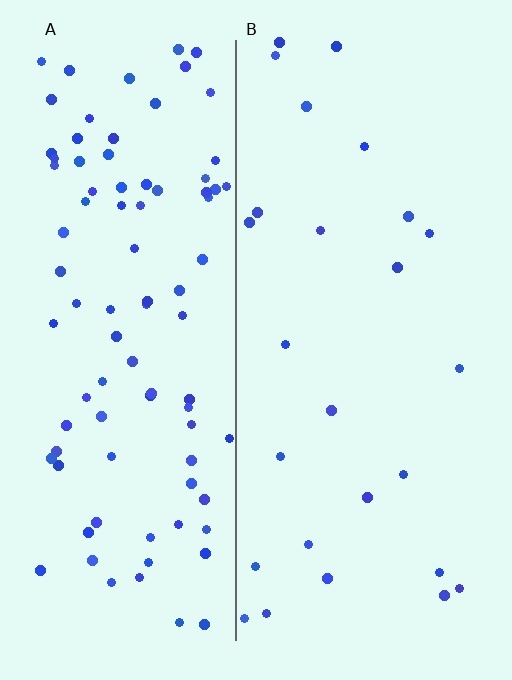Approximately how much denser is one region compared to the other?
Approximately 3.5× — region A over region B.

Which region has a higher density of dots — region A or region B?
A (the left).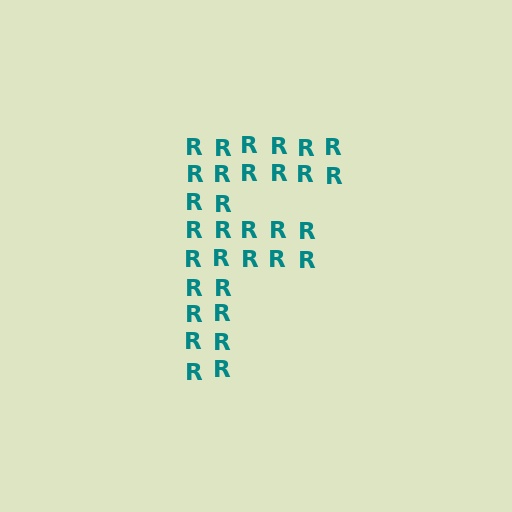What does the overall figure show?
The overall figure shows the letter F.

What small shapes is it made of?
It is made of small letter R's.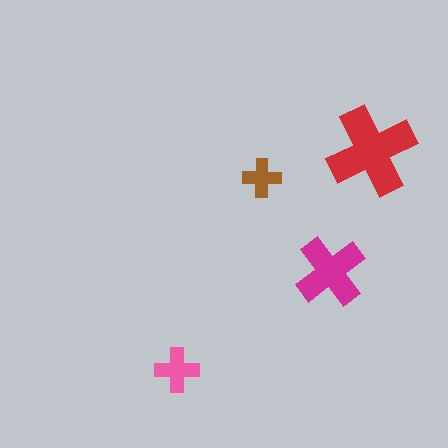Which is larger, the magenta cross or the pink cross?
The magenta one.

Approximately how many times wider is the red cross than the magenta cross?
About 1.5 times wider.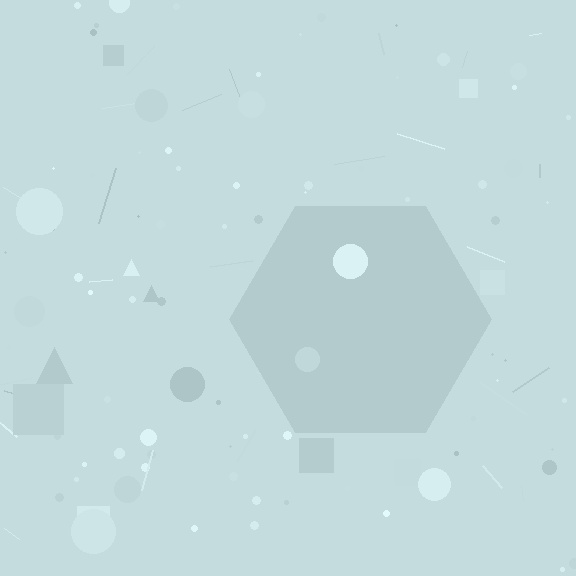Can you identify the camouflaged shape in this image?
The camouflaged shape is a hexagon.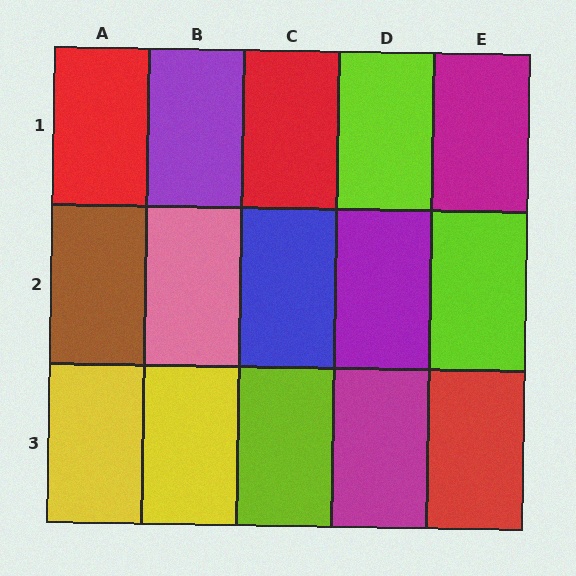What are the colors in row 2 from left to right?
Brown, pink, blue, purple, lime.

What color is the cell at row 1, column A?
Red.